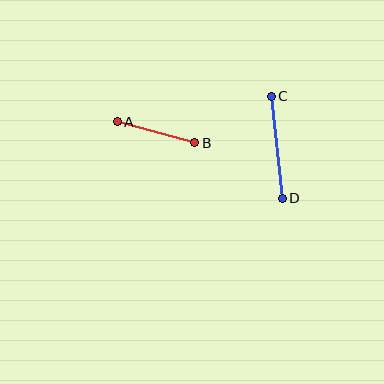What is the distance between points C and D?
The distance is approximately 103 pixels.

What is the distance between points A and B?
The distance is approximately 80 pixels.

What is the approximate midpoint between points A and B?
The midpoint is at approximately (156, 132) pixels.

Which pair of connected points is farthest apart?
Points C and D are farthest apart.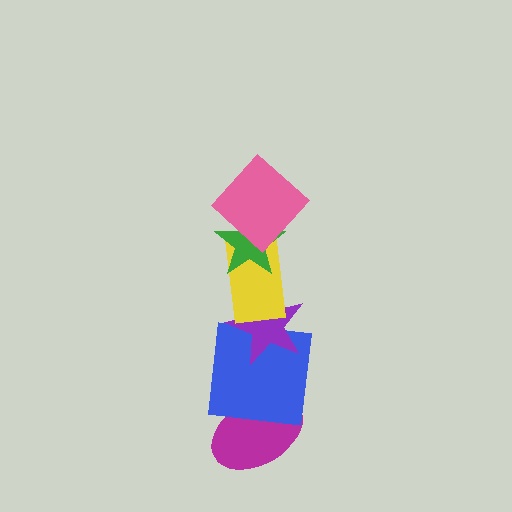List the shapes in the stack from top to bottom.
From top to bottom: the pink diamond, the green star, the yellow rectangle, the purple star, the blue square, the magenta ellipse.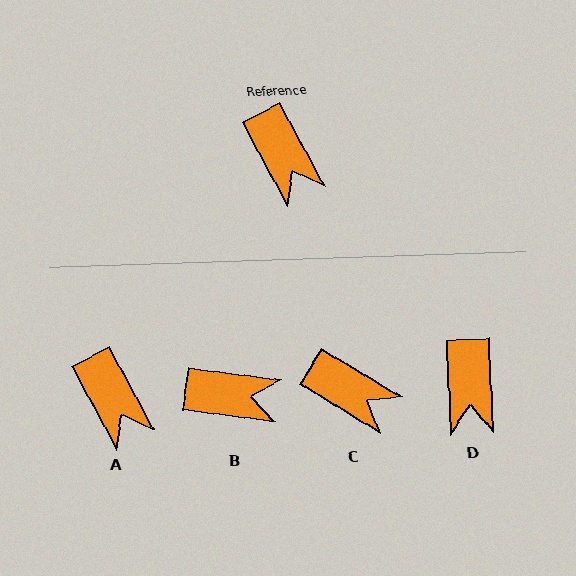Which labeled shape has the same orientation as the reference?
A.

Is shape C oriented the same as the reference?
No, it is off by about 31 degrees.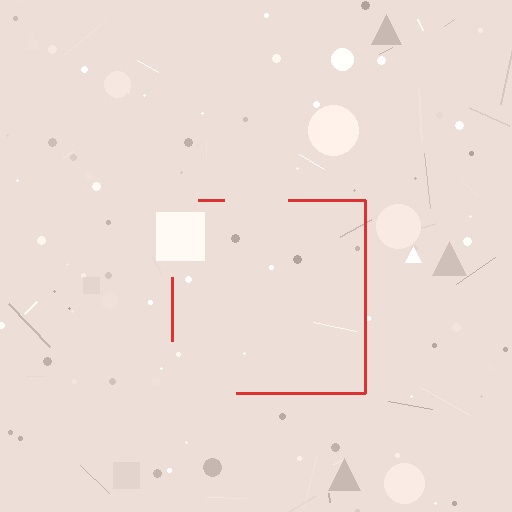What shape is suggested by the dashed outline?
The dashed outline suggests a square.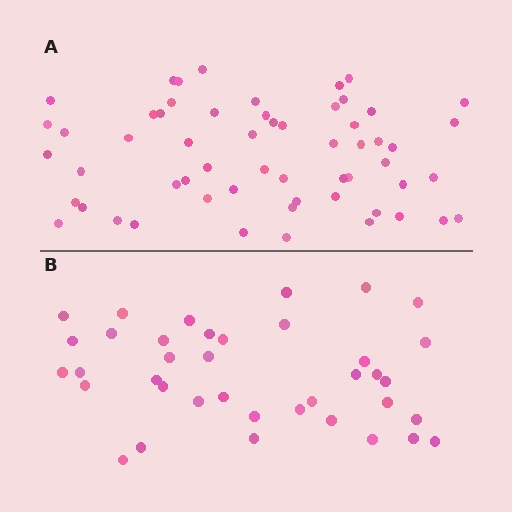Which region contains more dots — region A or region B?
Region A (the top region) has more dots.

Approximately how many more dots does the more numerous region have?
Region A has approximately 20 more dots than region B.